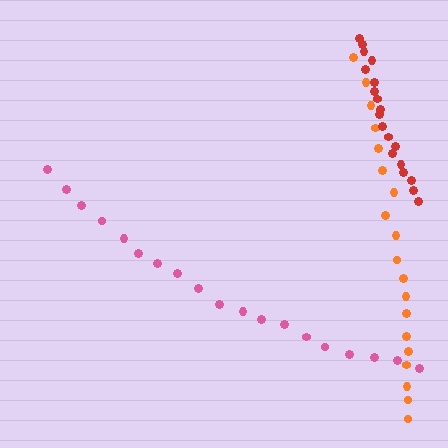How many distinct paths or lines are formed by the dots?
There are 3 distinct paths.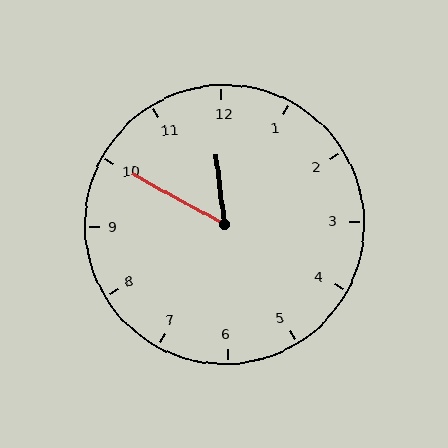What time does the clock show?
11:50.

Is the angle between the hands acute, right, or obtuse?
It is acute.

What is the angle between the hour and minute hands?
Approximately 55 degrees.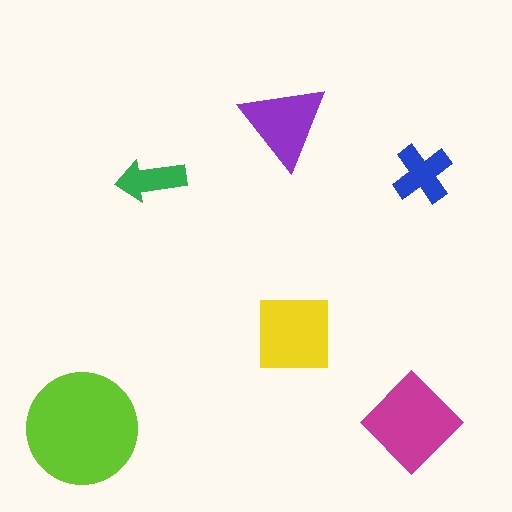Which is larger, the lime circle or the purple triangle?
The lime circle.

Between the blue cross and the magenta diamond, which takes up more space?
The magenta diamond.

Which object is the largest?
The lime circle.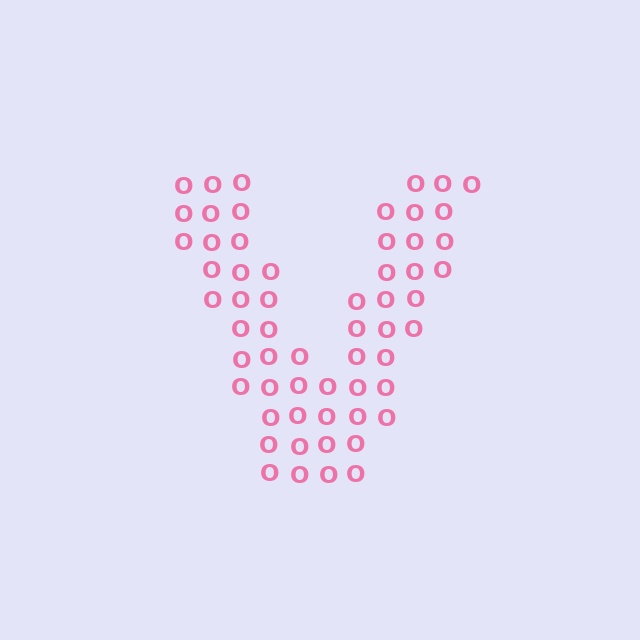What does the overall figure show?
The overall figure shows the letter V.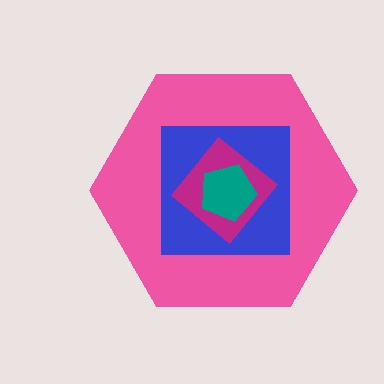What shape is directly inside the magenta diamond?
The teal pentagon.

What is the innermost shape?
The teal pentagon.